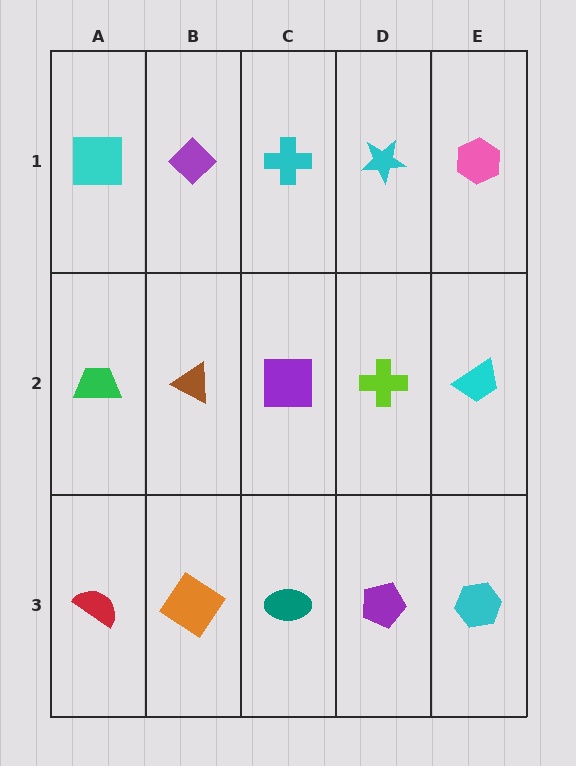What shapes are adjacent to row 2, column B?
A purple diamond (row 1, column B), an orange diamond (row 3, column B), a green trapezoid (row 2, column A), a purple square (row 2, column C).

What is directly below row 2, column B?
An orange diamond.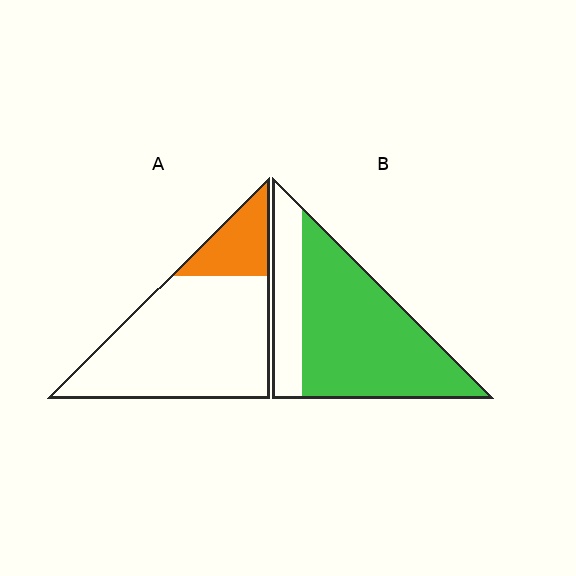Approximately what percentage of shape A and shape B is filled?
A is approximately 20% and B is approximately 75%.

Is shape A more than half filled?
No.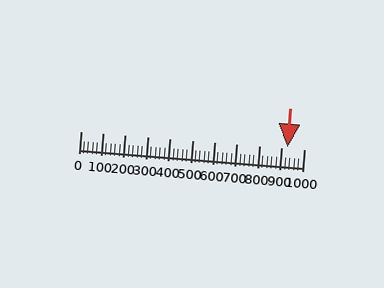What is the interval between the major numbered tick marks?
The major tick marks are spaced 100 units apart.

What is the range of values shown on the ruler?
The ruler shows values from 0 to 1000.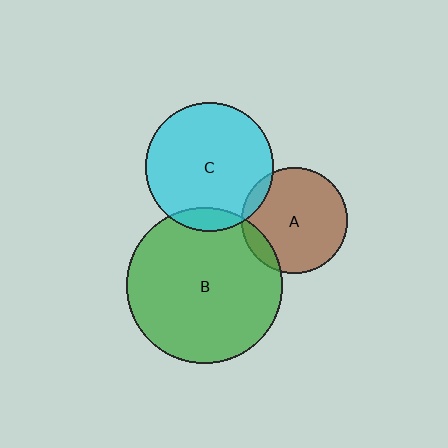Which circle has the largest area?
Circle B (green).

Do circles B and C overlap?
Yes.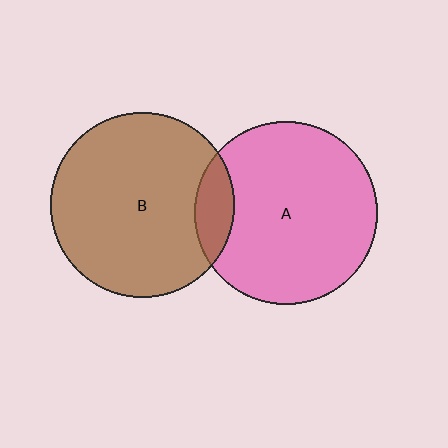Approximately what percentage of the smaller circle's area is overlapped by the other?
Approximately 10%.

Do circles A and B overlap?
Yes.